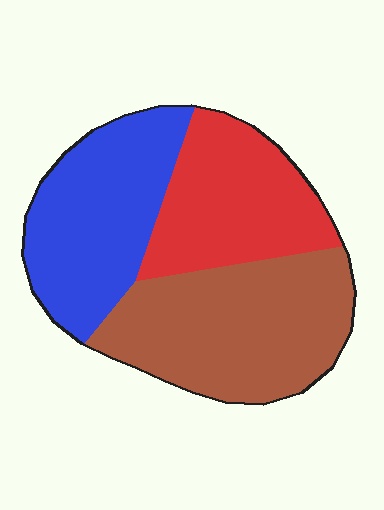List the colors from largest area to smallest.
From largest to smallest: brown, blue, red.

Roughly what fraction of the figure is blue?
Blue takes up about one third (1/3) of the figure.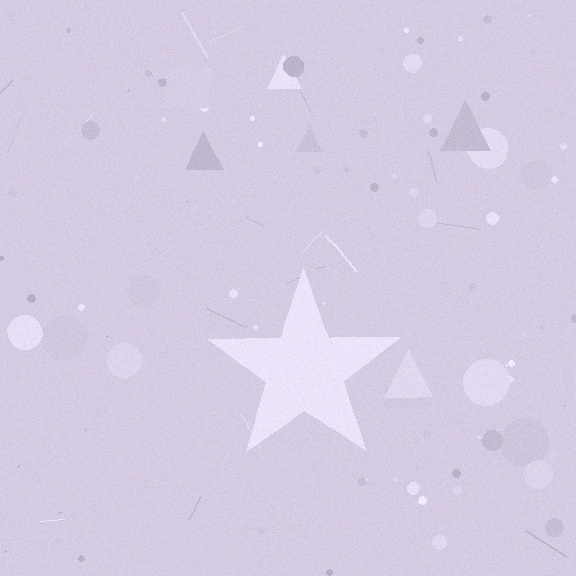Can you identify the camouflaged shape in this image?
The camouflaged shape is a star.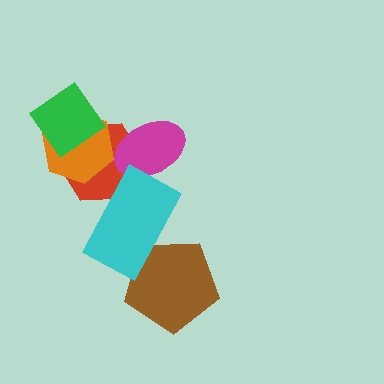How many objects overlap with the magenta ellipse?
2 objects overlap with the magenta ellipse.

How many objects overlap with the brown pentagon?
1 object overlaps with the brown pentagon.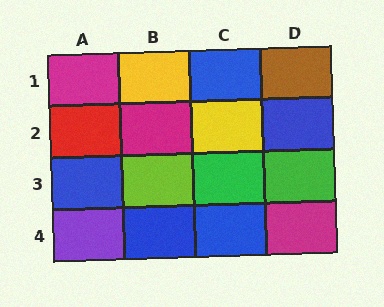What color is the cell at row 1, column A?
Magenta.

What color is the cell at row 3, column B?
Lime.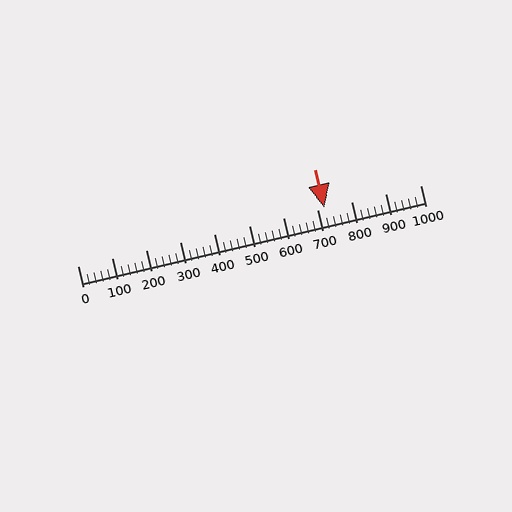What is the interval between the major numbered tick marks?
The major tick marks are spaced 100 units apart.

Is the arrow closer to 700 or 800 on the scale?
The arrow is closer to 700.